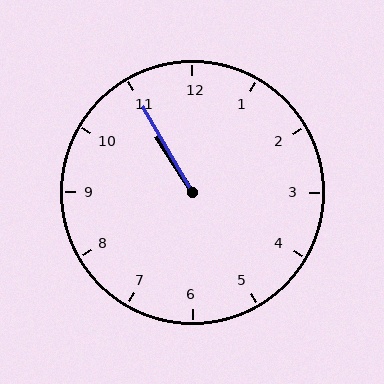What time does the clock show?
10:55.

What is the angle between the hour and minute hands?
Approximately 2 degrees.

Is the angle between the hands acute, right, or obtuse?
It is acute.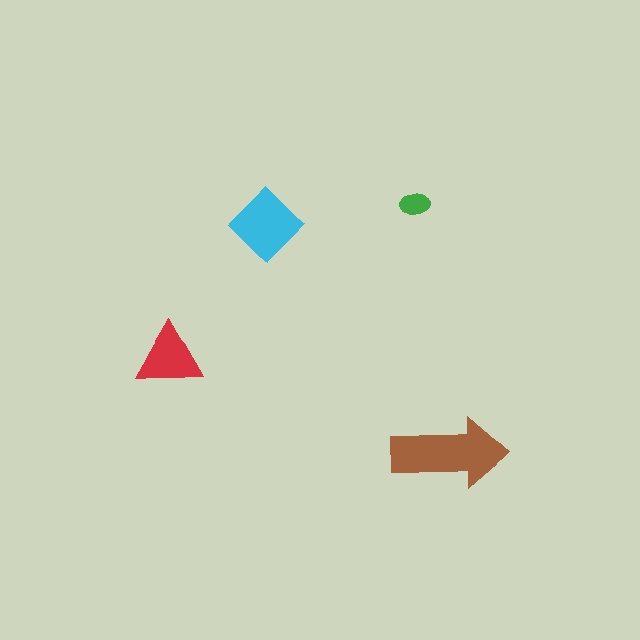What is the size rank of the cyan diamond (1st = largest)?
2nd.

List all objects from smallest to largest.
The green ellipse, the red triangle, the cyan diamond, the brown arrow.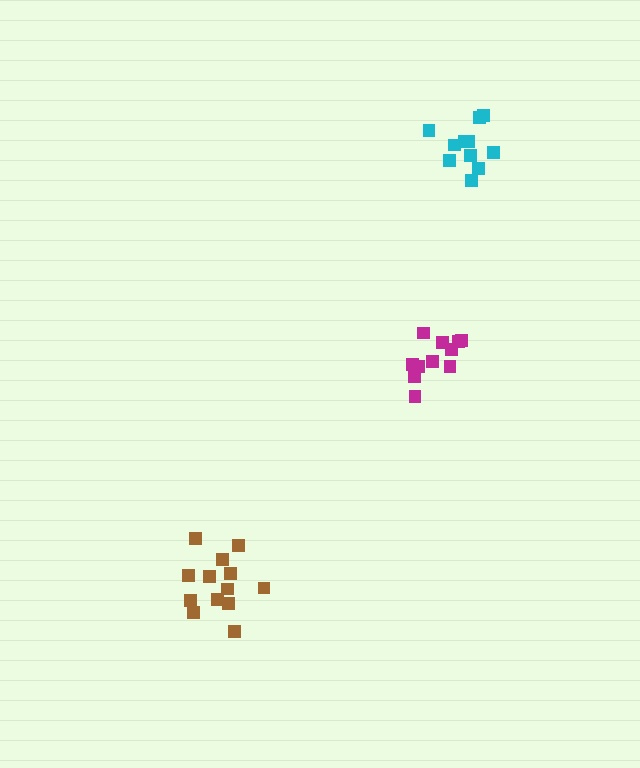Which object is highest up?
The cyan cluster is topmost.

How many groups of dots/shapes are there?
There are 3 groups.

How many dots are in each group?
Group 1: 11 dots, Group 2: 11 dots, Group 3: 13 dots (35 total).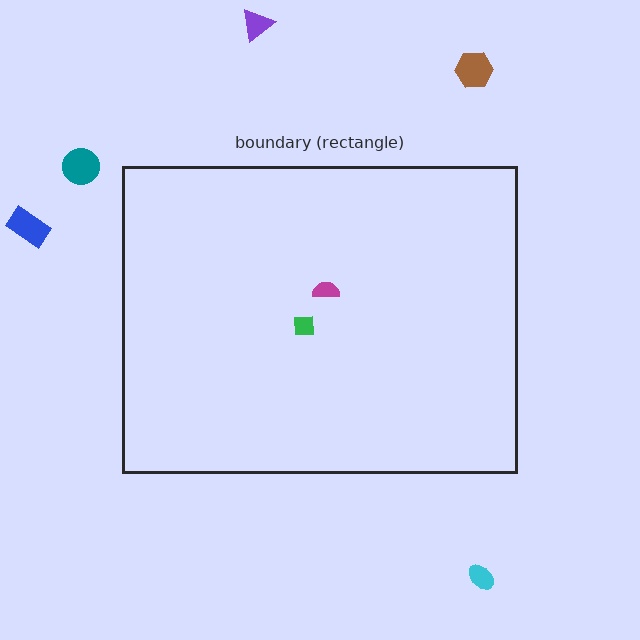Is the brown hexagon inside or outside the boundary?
Outside.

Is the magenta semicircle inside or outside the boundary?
Inside.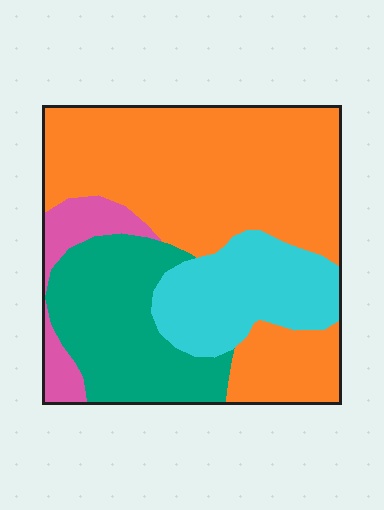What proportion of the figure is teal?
Teal takes up about one quarter (1/4) of the figure.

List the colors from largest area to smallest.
From largest to smallest: orange, teal, cyan, pink.